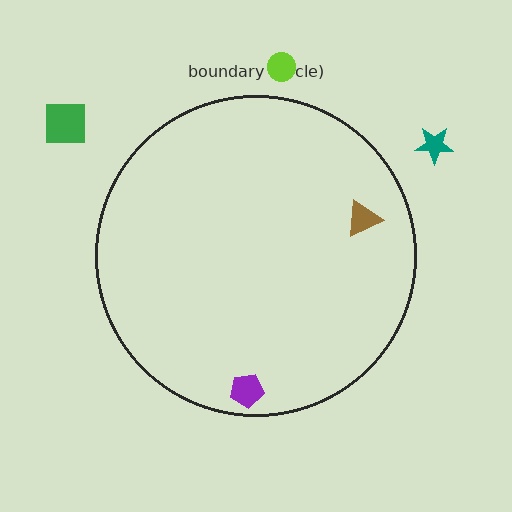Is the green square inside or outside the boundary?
Outside.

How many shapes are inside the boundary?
2 inside, 3 outside.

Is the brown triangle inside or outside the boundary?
Inside.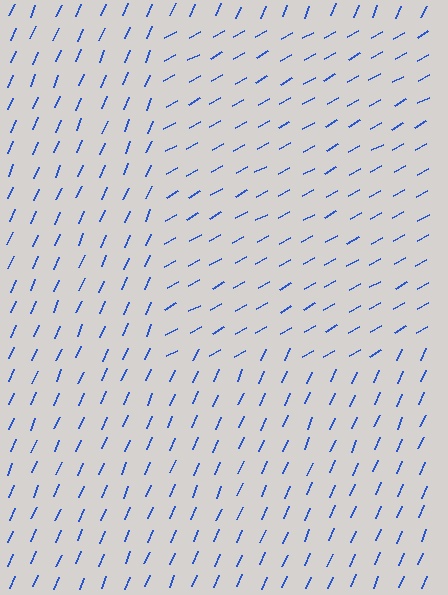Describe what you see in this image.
The image is filled with small blue line segments. A rectangle region in the image has lines oriented differently from the surrounding lines, creating a visible texture boundary.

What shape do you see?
I see a rectangle.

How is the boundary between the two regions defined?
The boundary is defined purely by a change in line orientation (approximately 38 degrees difference). All lines are the same color and thickness.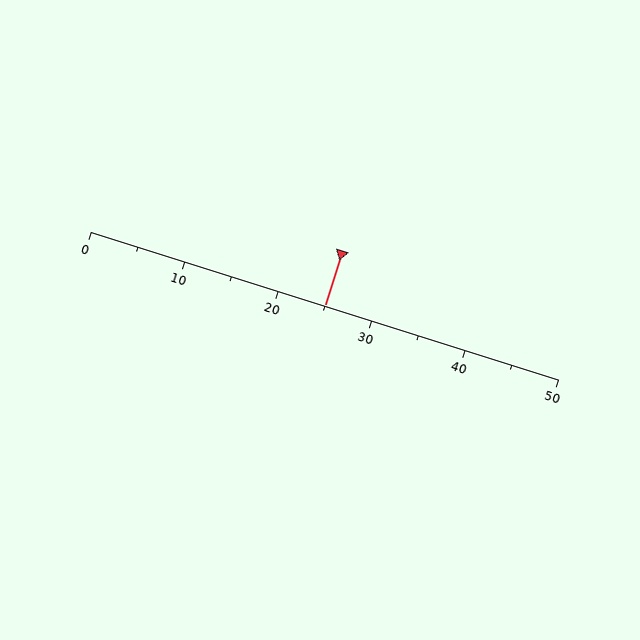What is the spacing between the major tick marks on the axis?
The major ticks are spaced 10 apart.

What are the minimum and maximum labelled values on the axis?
The axis runs from 0 to 50.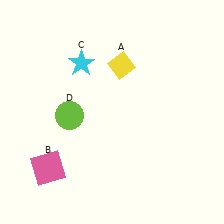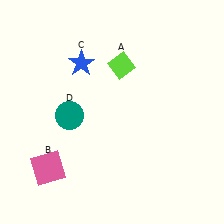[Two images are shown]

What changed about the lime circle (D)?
In Image 1, D is lime. In Image 2, it changed to teal.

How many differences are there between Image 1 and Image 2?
There are 3 differences between the two images.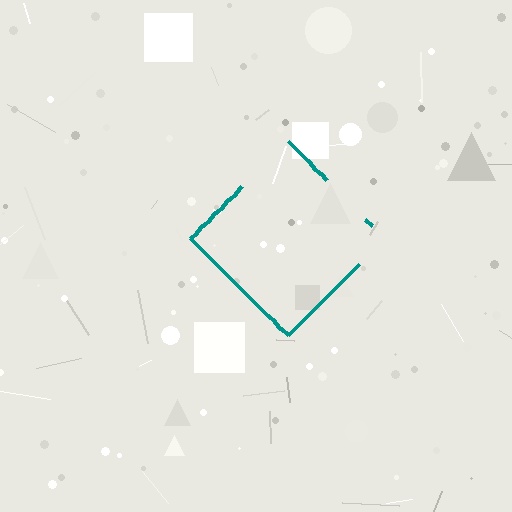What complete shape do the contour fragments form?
The contour fragments form a diamond.